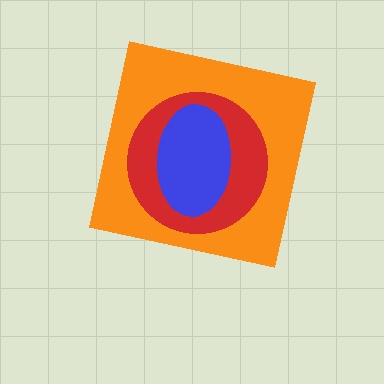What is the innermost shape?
The blue ellipse.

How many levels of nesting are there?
3.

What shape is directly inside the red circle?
The blue ellipse.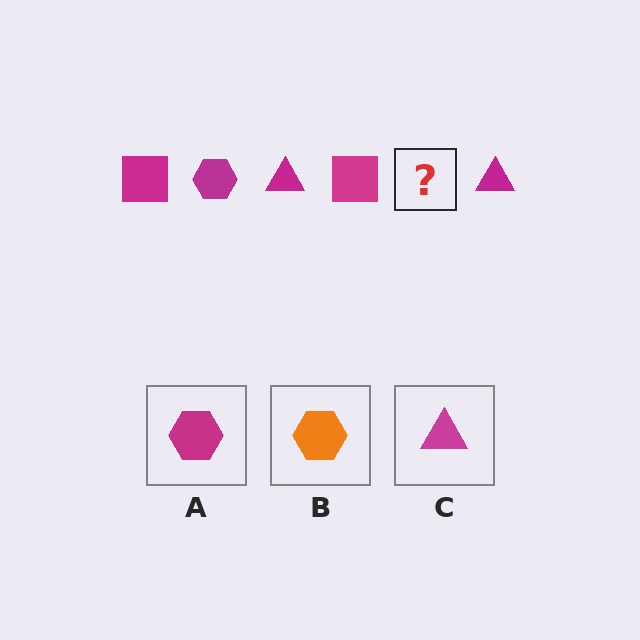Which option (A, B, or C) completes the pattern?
A.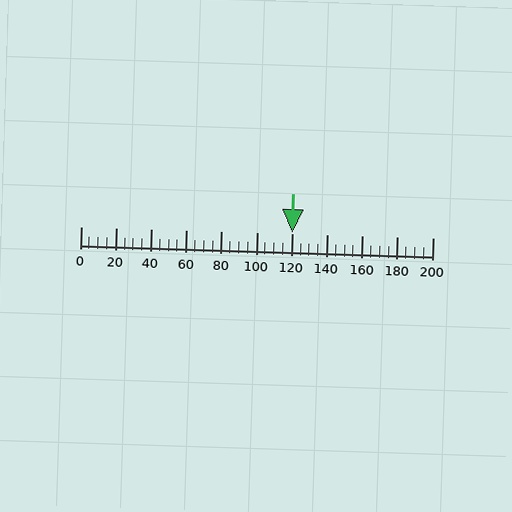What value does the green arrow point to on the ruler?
The green arrow points to approximately 120.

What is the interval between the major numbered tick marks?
The major tick marks are spaced 20 units apart.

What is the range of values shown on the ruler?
The ruler shows values from 0 to 200.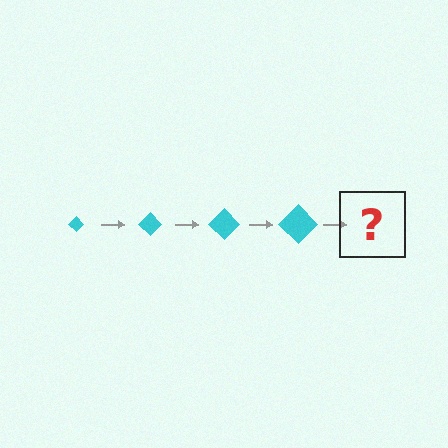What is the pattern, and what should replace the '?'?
The pattern is that the diamond gets progressively larger each step. The '?' should be a cyan diamond, larger than the previous one.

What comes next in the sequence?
The next element should be a cyan diamond, larger than the previous one.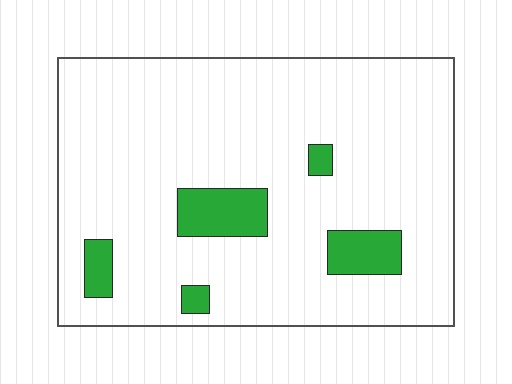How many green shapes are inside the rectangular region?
5.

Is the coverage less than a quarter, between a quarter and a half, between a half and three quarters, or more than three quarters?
Less than a quarter.